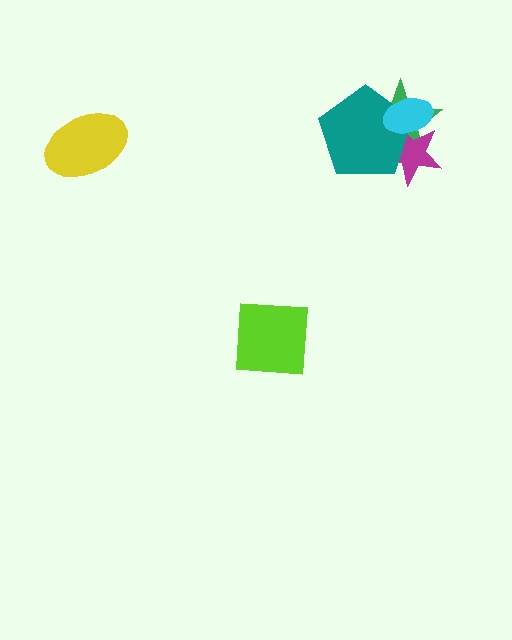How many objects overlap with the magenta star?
3 objects overlap with the magenta star.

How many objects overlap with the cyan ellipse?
3 objects overlap with the cyan ellipse.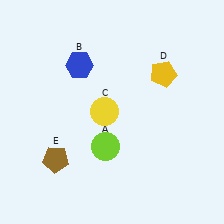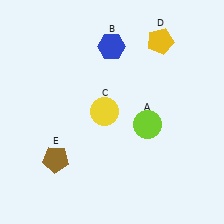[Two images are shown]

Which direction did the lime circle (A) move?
The lime circle (A) moved right.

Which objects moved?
The objects that moved are: the lime circle (A), the blue hexagon (B), the yellow pentagon (D).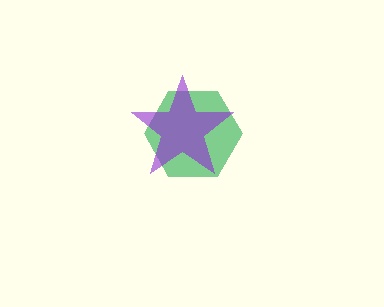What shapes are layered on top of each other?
The layered shapes are: a green hexagon, a purple star.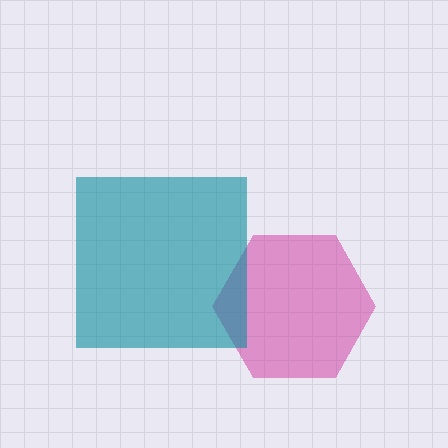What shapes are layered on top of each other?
The layered shapes are: a magenta hexagon, a teal square.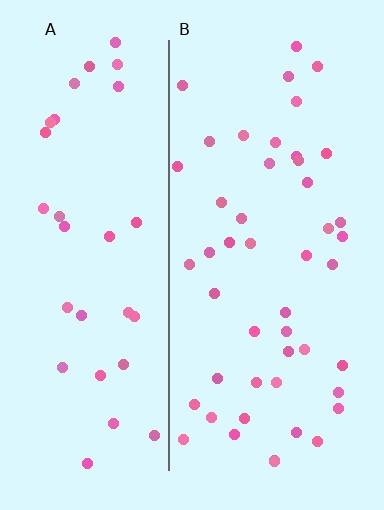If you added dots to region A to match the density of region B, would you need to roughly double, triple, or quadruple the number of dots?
Approximately double.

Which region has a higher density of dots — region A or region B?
B (the right).